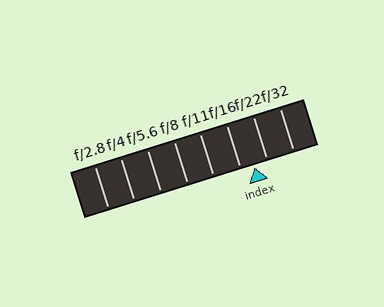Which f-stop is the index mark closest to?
The index mark is closest to f/22.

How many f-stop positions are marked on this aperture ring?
There are 8 f-stop positions marked.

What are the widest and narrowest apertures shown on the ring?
The widest aperture shown is f/2.8 and the narrowest is f/32.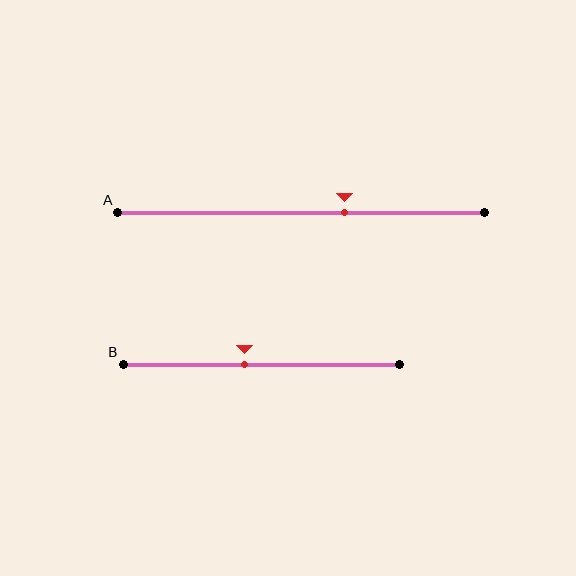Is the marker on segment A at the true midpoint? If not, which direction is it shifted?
No, the marker on segment A is shifted to the right by about 12% of the segment length.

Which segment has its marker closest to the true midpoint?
Segment B has its marker closest to the true midpoint.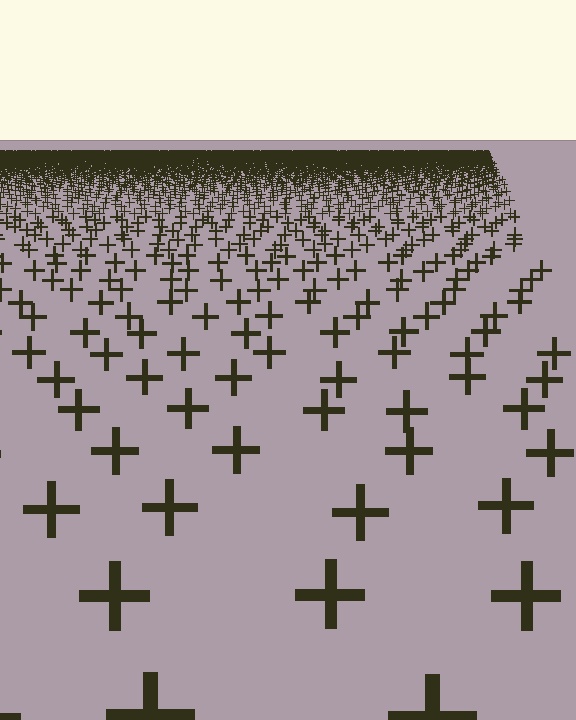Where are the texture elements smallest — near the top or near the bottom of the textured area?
Near the top.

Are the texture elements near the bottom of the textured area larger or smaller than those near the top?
Larger. Near the bottom, elements are closer to the viewer and appear at a bigger on-screen size.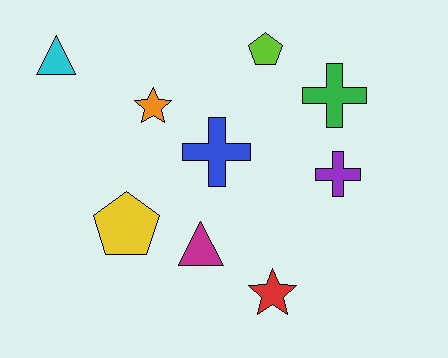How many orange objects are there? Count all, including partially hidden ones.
There is 1 orange object.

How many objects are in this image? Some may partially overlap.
There are 9 objects.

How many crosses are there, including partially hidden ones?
There are 3 crosses.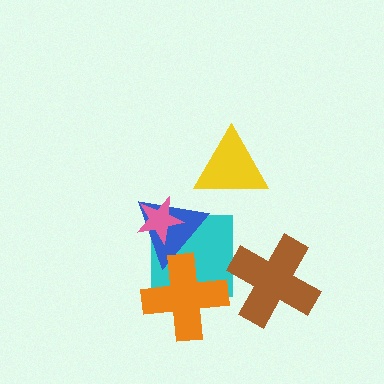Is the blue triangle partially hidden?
Yes, it is partially covered by another shape.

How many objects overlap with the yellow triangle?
0 objects overlap with the yellow triangle.